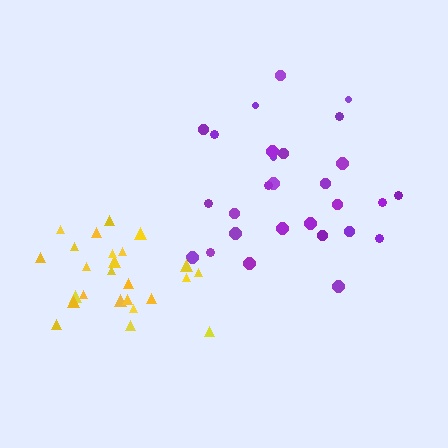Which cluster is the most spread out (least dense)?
Purple.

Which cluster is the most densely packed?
Yellow.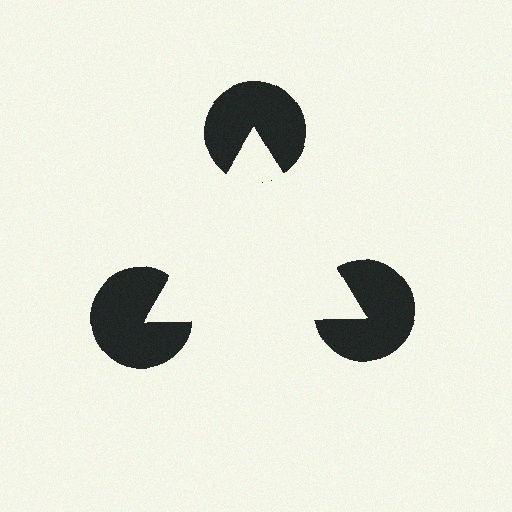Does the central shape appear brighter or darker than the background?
It typically appears slightly brighter than the background, even though no actual brightness change is drawn.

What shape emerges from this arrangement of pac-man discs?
An illusory triangle — its edges are inferred from the aligned wedge cuts in the pac-man discs, not physically drawn.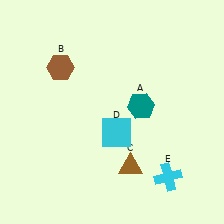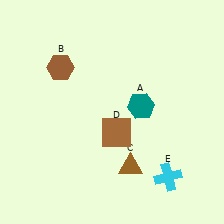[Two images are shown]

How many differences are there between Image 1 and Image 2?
There is 1 difference between the two images.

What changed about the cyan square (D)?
In Image 1, D is cyan. In Image 2, it changed to brown.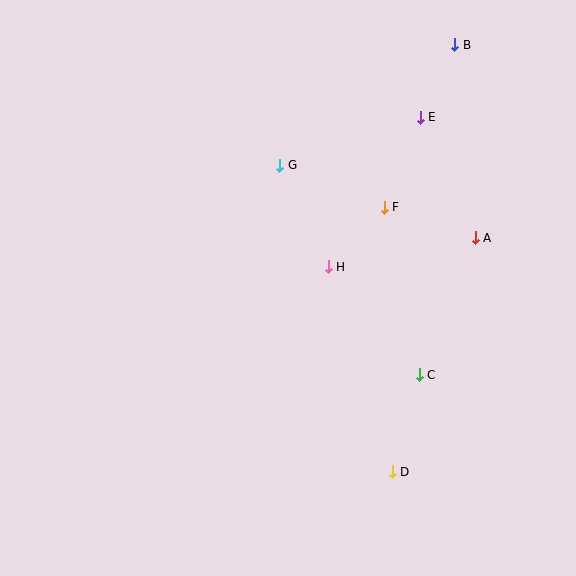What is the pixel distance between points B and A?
The distance between B and A is 194 pixels.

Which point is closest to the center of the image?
Point H at (328, 267) is closest to the center.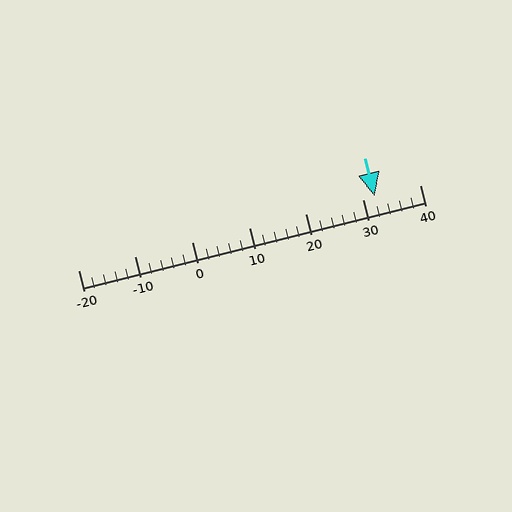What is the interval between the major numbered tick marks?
The major tick marks are spaced 10 units apart.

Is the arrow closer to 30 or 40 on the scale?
The arrow is closer to 30.